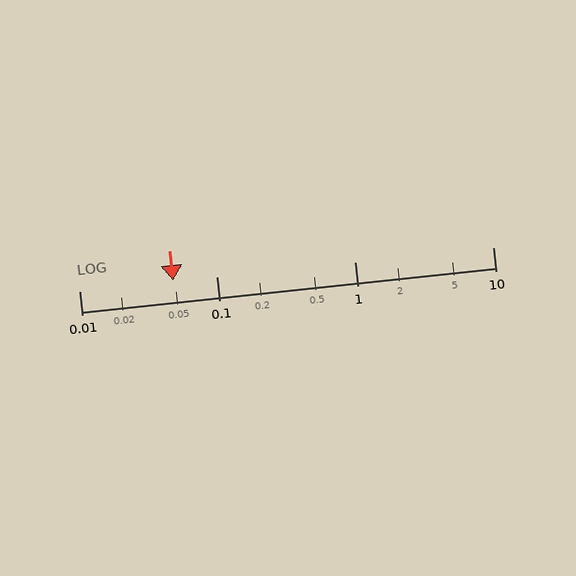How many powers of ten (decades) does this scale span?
The scale spans 3 decades, from 0.01 to 10.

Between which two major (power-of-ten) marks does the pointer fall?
The pointer is between 0.01 and 0.1.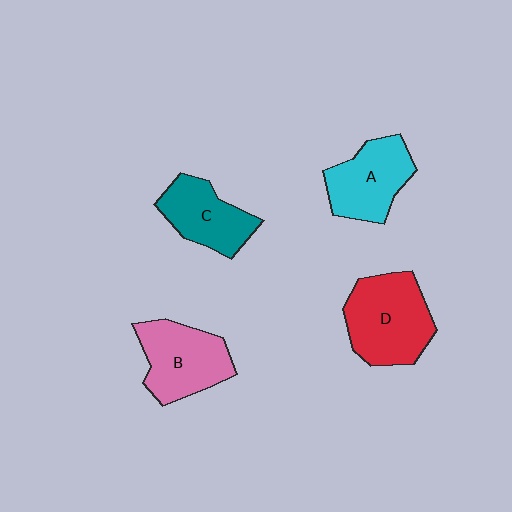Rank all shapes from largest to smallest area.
From largest to smallest: D (red), B (pink), A (cyan), C (teal).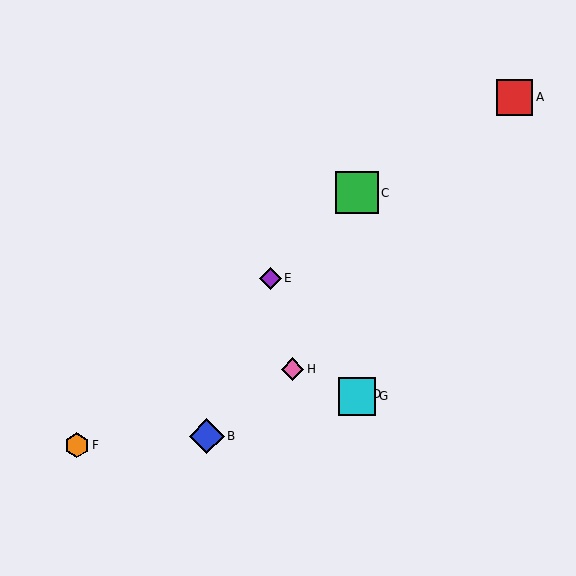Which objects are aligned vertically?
Objects C, D, G are aligned vertically.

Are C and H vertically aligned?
No, C is at x≈357 and H is at x≈293.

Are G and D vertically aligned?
Yes, both are at x≈357.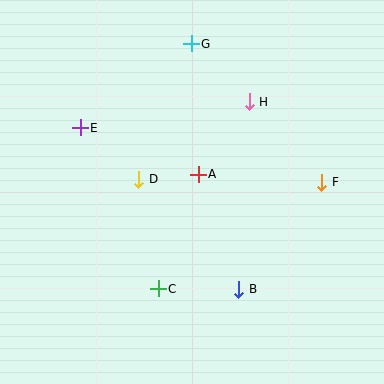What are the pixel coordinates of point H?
Point H is at (249, 102).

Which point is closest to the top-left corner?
Point E is closest to the top-left corner.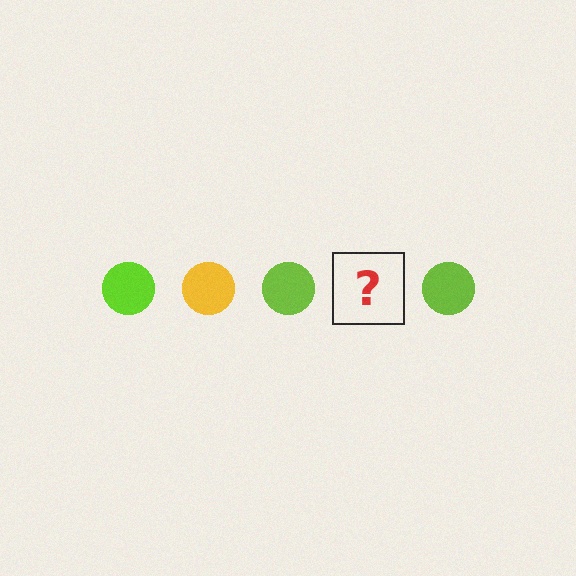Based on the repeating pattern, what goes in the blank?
The blank should be a yellow circle.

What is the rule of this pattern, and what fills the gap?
The rule is that the pattern cycles through lime, yellow circles. The gap should be filled with a yellow circle.